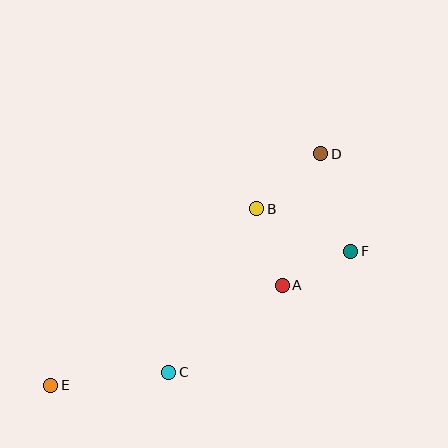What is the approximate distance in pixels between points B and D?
The distance between B and D is approximately 85 pixels.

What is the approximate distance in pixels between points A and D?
The distance between A and D is approximately 137 pixels.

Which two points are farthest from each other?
Points D and E are farthest from each other.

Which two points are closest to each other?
Points A and F are closest to each other.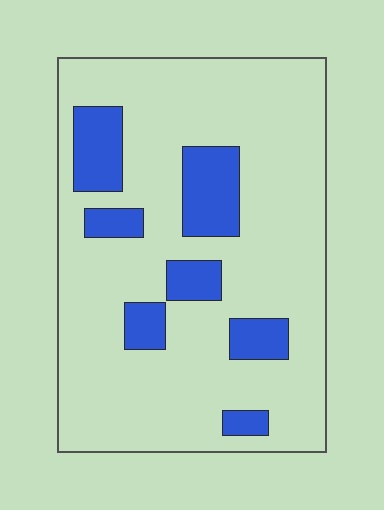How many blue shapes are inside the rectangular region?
7.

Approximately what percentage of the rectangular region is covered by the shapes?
Approximately 20%.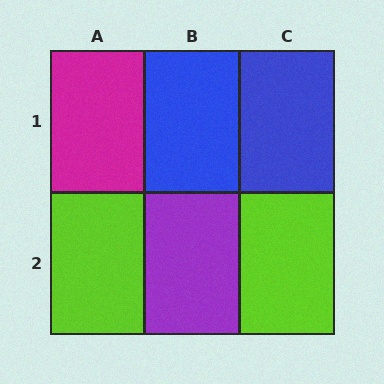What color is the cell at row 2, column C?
Lime.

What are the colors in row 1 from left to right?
Magenta, blue, blue.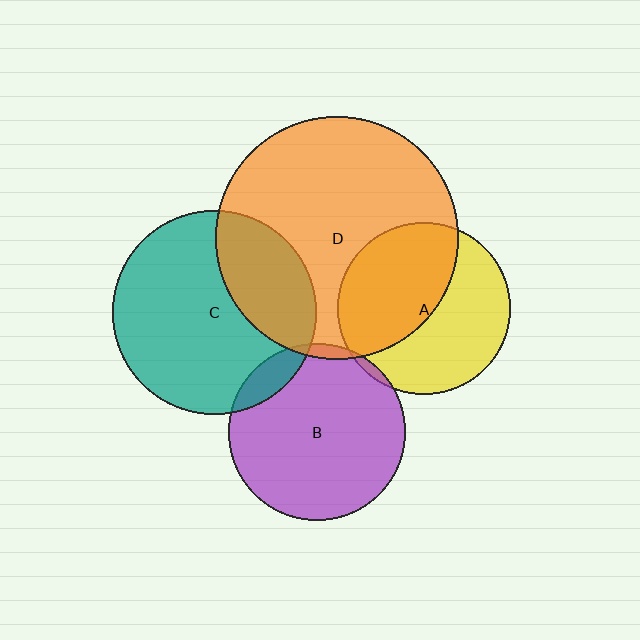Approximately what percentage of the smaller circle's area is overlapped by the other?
Approximately 5%.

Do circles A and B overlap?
Yes.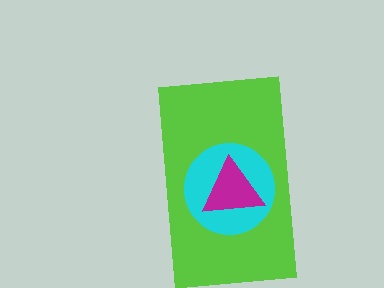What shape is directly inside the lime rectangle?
The cyan circle.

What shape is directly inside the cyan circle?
The magenta triangle.